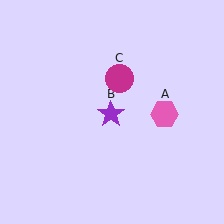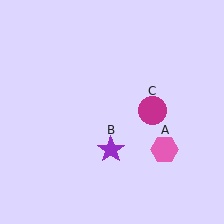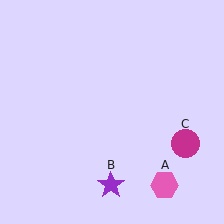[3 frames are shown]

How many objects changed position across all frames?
3 objects changed position: pink hexagon (object A), purple star (object B), magenta circle (object C).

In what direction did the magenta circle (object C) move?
The magenta circle (object C) moved down and to the right.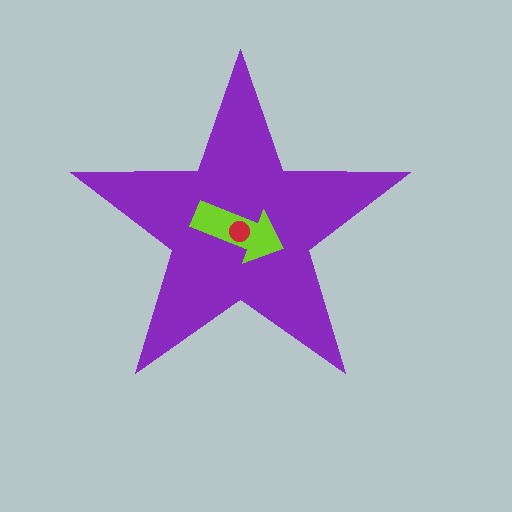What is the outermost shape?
The purple star.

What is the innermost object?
The red circle.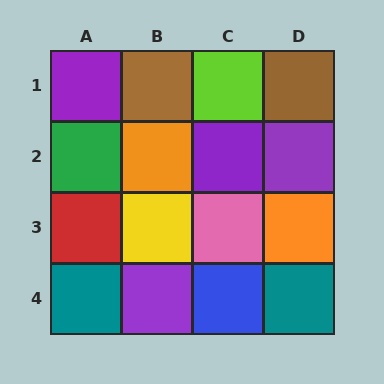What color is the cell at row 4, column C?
Blue.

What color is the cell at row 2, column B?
Orange.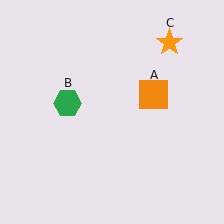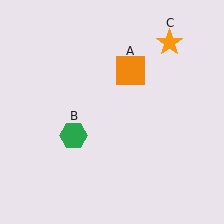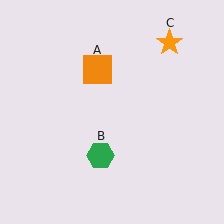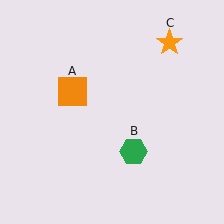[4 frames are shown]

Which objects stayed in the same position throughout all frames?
Orange star (object C) remained stationary.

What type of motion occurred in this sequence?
The orange square (object A), green hexagon (object B) rotated counterclockwise around the center of the scene.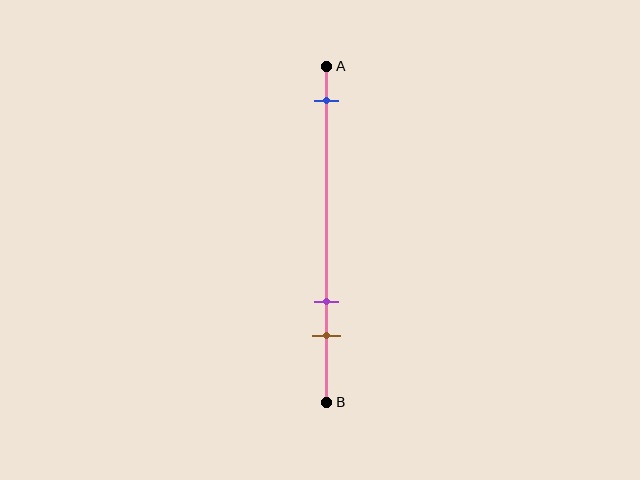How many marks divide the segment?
There are 3 marks dividing the segment.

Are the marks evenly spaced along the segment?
No, the marks are not evenly spaced.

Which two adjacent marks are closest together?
The purple and brown marks are the closest adjacent pair.